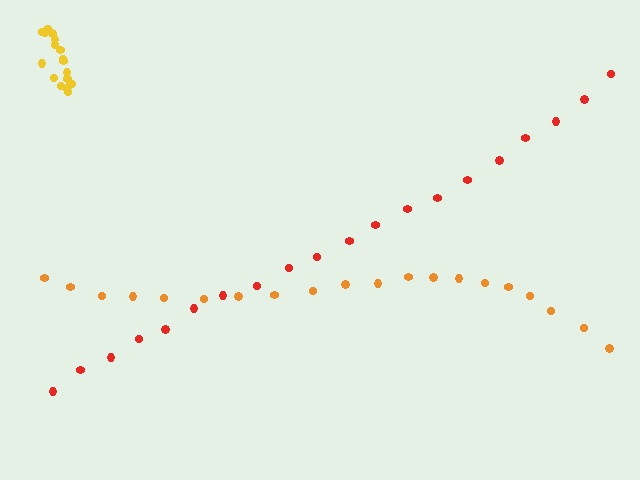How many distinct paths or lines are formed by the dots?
There are 3 distinct paths.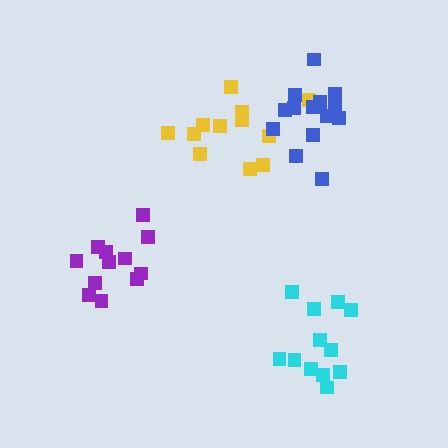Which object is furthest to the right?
The blue cluster is rightmost.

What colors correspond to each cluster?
The clusters are colored: yellow, blue, purple, cyan.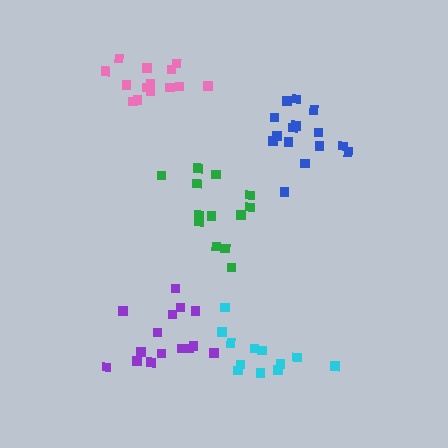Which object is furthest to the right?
The blue cluster is rightmost.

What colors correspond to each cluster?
The clusters are colored: pink, purple, green, blue, cyan.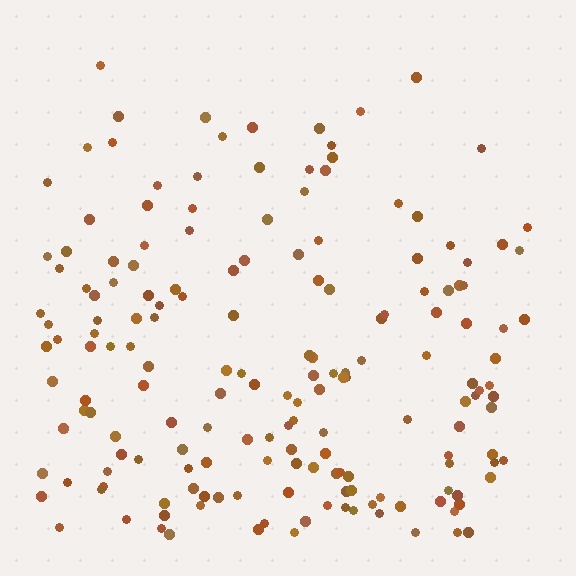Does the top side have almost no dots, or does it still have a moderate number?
Still a moderate number, just noticeably fewer than the bottom.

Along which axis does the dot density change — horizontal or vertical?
Vertical.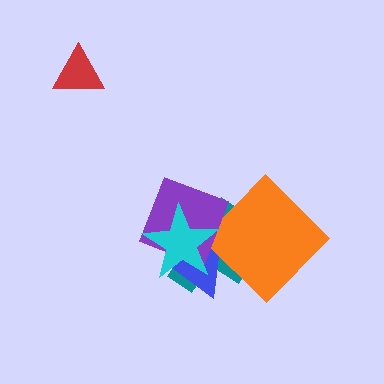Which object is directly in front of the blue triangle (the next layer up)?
The purple square is directly in front of the blue triangle.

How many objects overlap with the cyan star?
3 objects overlap with the cyan star.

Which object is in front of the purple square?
The cyan star is in front of the purple square.